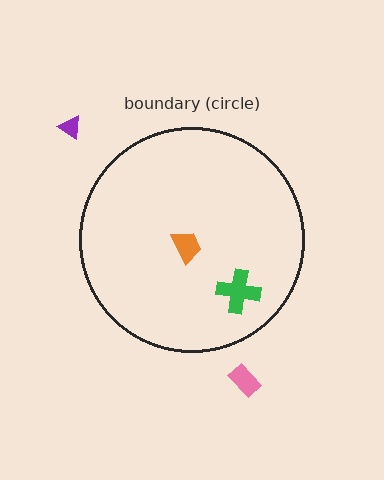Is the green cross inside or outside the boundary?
Inside.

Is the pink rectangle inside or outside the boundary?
Outside.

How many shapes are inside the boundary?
2 inside, 2 outside.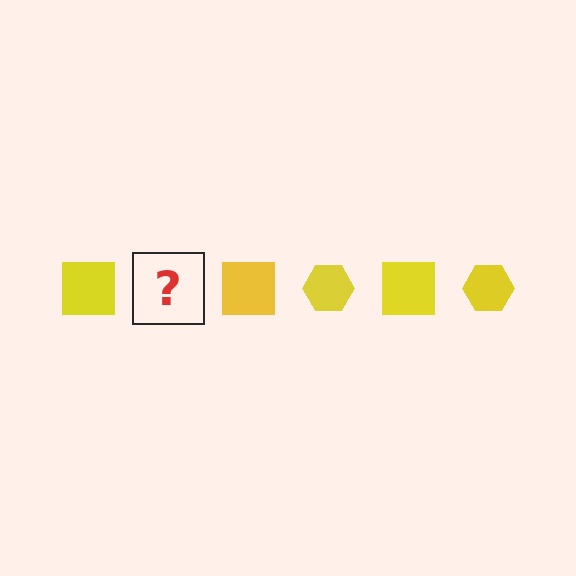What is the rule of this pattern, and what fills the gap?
The rule is that the pattern cycles through square, hexagon shapes in yellow. The gap should be filled with a yellow hexagon.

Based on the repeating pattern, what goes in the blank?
The blank should be a yellow hexagon.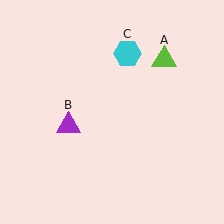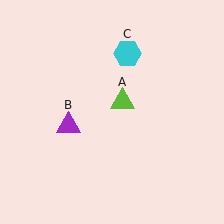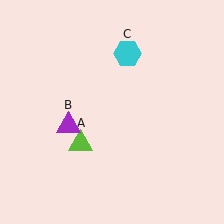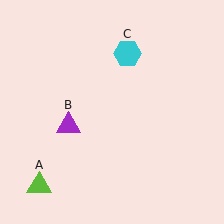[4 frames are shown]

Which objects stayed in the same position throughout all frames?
Purple triangle (object B) and cyan hexagon (object C) remained stationary.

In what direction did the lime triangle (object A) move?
The lime triangle (object A) moved down and to the left.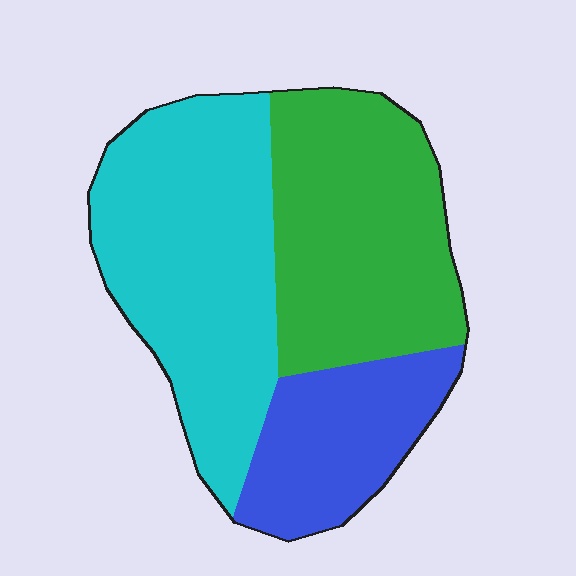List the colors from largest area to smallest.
From largest to smallest: cyan, green, blue.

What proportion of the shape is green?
Green takes up about three eighths (3/8) of the shape.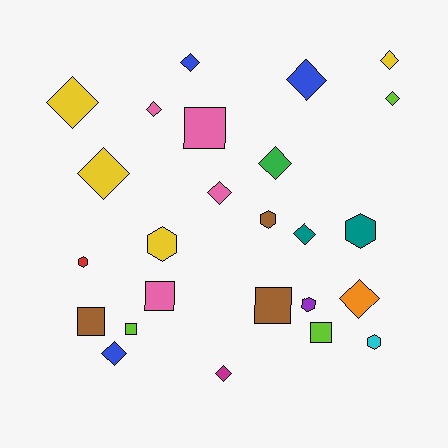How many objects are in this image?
There are 25 objects.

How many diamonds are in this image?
There are 13 diamonds.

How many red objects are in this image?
There is 1 red object.